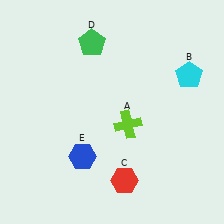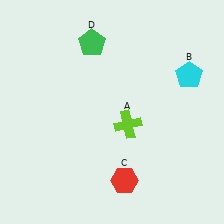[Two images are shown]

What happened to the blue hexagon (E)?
The blue hexagon (E) was removed in Image 2. It was in the bottom-left area of Image 1.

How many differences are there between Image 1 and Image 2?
There is 1 difference between the two images.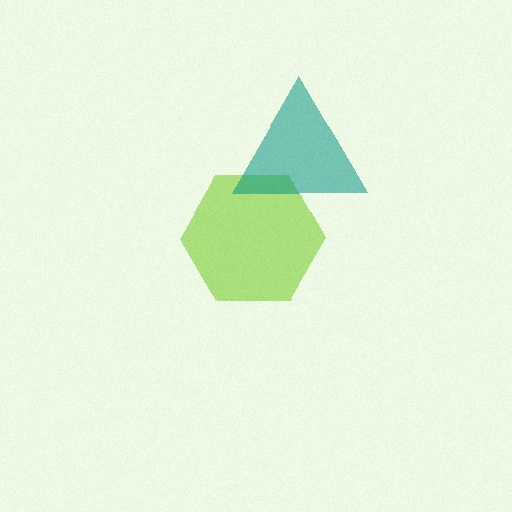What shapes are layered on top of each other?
The layered shapes are: a lime hexagon, a teal triangle.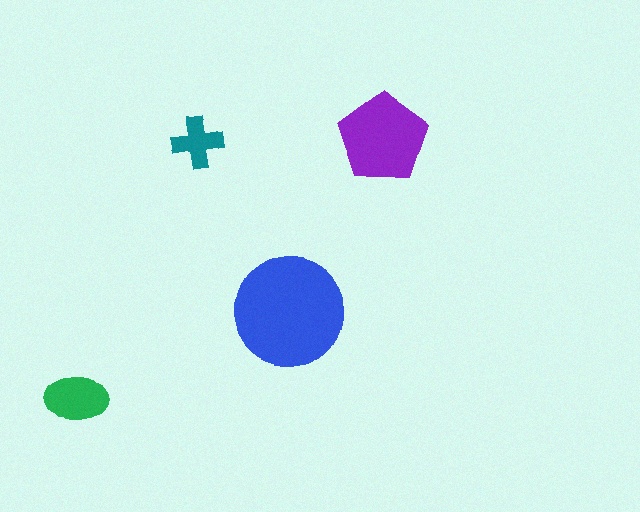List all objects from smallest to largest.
The teal cross, the green ellipse, the purple pentagon, the blue circle.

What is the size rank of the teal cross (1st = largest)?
4th.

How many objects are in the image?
There are 4 objects in the image.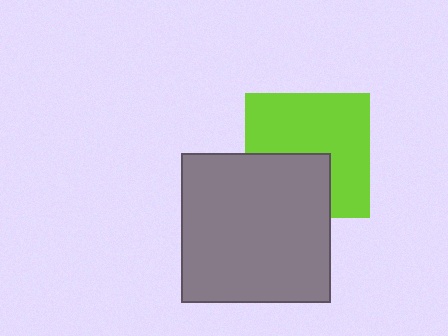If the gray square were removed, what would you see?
You would see the complete lime square.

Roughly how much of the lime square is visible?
About half of it is visible (roughly 64%).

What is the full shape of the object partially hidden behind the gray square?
The partially hidden object is a lime square.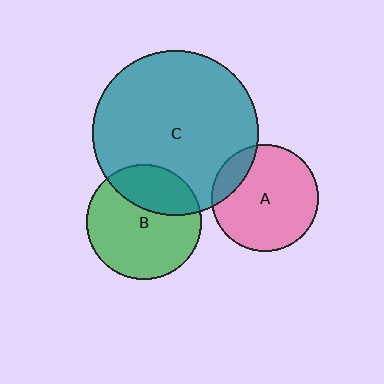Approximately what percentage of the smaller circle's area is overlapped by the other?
Approximately 30%.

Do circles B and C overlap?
Yes.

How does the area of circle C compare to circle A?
Approximately 2.4 times.